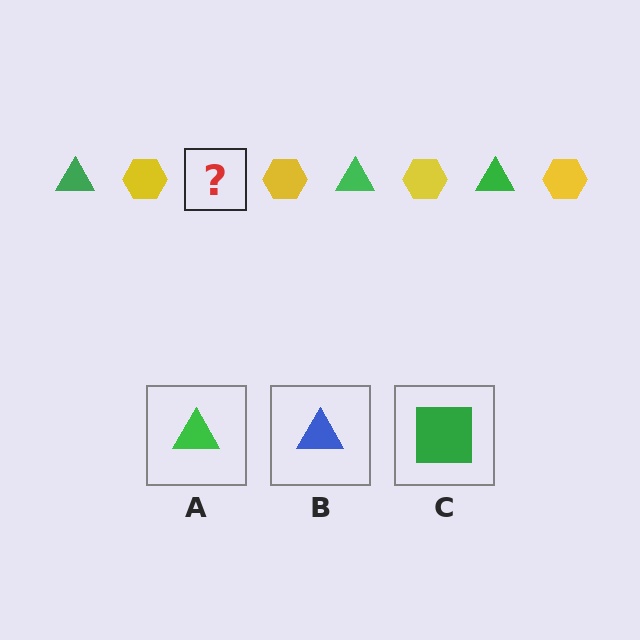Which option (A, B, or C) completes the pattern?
A.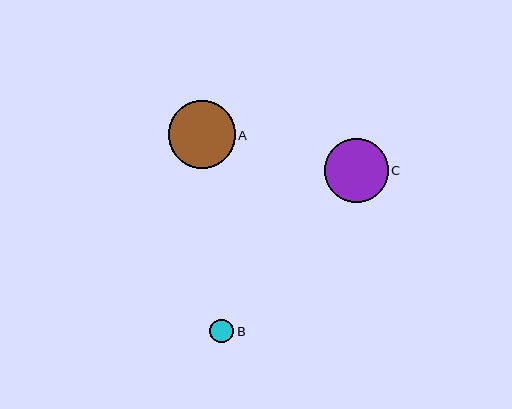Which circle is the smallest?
Circle B is the smallest with a size of approximately 24 pixels.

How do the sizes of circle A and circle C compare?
Circle A and circle C are approximately the same size.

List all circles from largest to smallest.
From largest to smallest: A, C, B.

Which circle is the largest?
Circle A is the largest with a size of approximately 67 pixels.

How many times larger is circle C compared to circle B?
Circle C is approximately 2.7 times the size of circle B.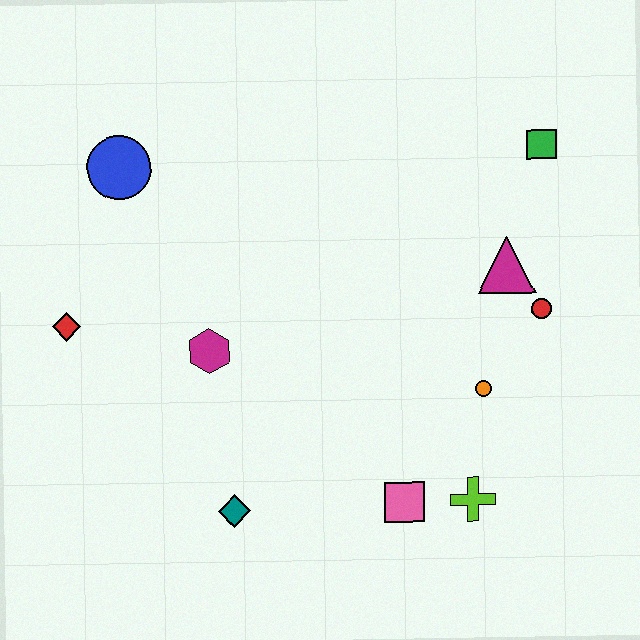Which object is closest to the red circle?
The magenta triangle is closest to the red circle.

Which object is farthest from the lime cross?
The blue circle is farthest from the lime cross.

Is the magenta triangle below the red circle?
No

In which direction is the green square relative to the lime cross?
The green square is above the lime cross.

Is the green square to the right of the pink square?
Yes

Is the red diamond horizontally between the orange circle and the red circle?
No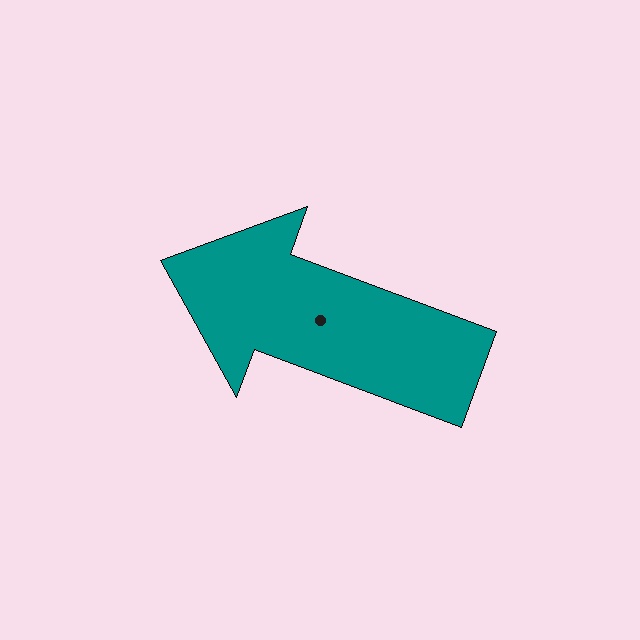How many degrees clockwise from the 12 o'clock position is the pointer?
Approximately 290 degrees.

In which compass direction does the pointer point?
West.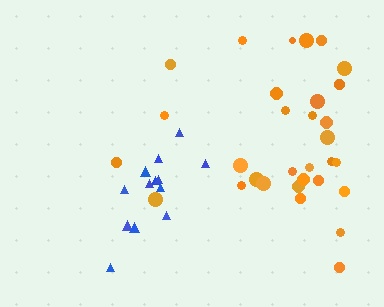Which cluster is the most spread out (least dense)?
Orange.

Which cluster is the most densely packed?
Blue.